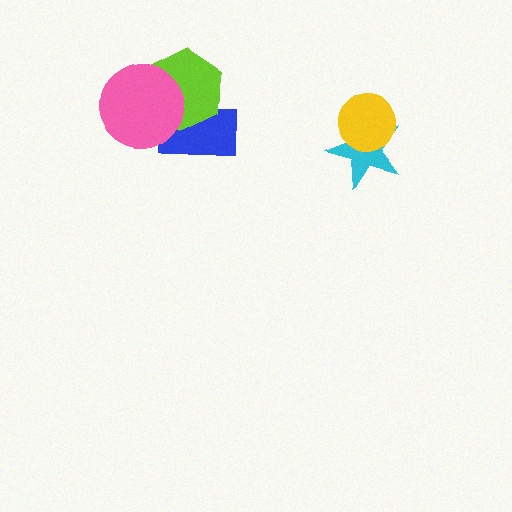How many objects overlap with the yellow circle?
1 object overlaps with the yellow circle.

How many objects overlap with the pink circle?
2 objects overlap with the pink circle.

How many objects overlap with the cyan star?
1 object overlaps with the cyan star.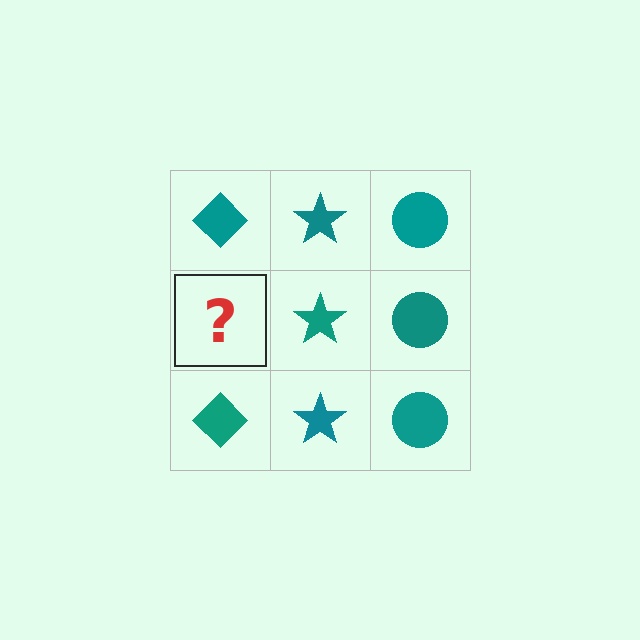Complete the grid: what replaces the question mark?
The question mark should be replaced with a teal diamond.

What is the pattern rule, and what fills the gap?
The rule is that each column has a consistent shape. The gap should be filled with a teal diamond.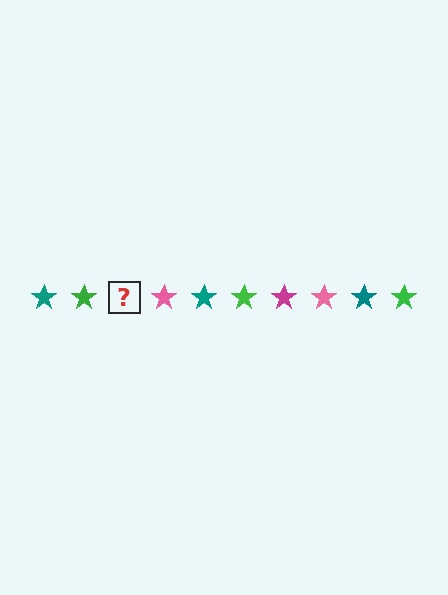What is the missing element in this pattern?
The missing element is a magenta star.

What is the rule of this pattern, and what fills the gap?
The rule is that the pattern cycles through teal, green, magenta, pink stars. The gap should be filled with a magenta star.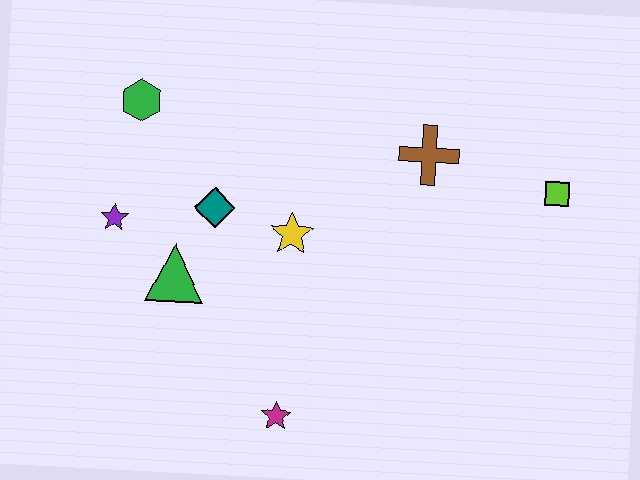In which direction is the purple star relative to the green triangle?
The purple star is to the left of the green triangle.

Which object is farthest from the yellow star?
The lime square is farthest from the yellow star.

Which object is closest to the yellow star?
The teal diamond is closest to the yellow star.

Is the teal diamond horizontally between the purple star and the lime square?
Yes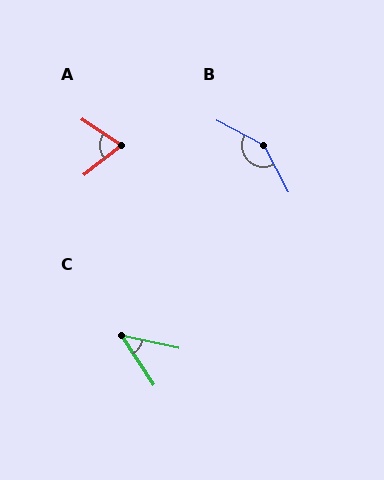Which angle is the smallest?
C, at approximately 45 degrees.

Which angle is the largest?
B, at approximately 145 degrees.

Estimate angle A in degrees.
Approximately 72 degrees.